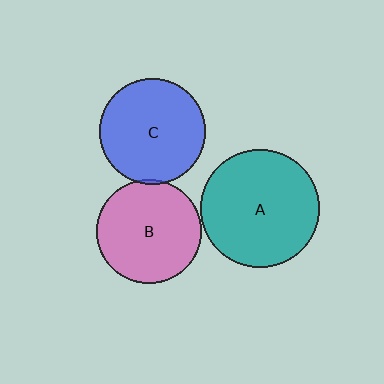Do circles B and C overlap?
Yes.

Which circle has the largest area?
Circle A (teal).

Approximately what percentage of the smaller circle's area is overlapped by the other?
Approximately 5%.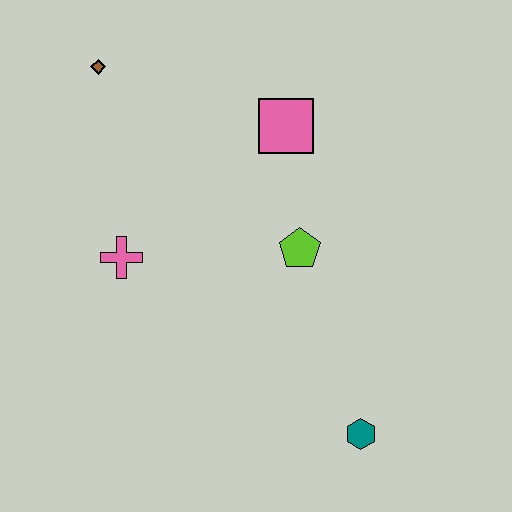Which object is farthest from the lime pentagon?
The brown diamond is farthest from the lime pentagon.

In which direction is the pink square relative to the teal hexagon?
The pink square is above the teal hexagon.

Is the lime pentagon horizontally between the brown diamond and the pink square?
No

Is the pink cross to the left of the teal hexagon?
Yes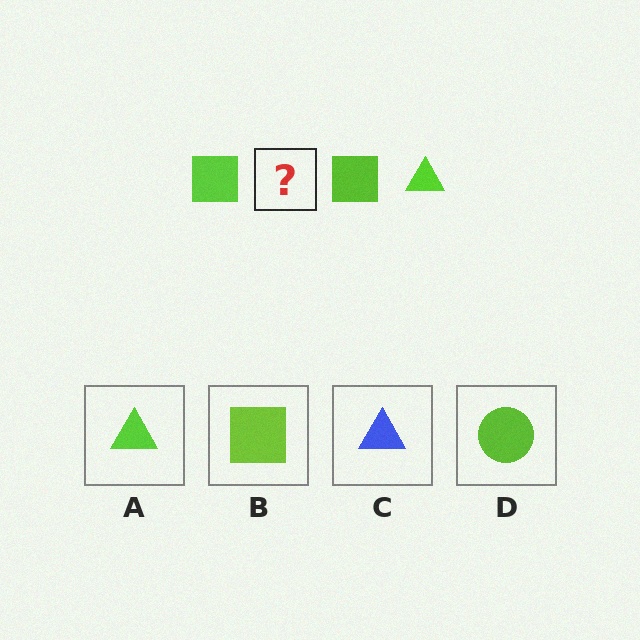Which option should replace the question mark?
Option A.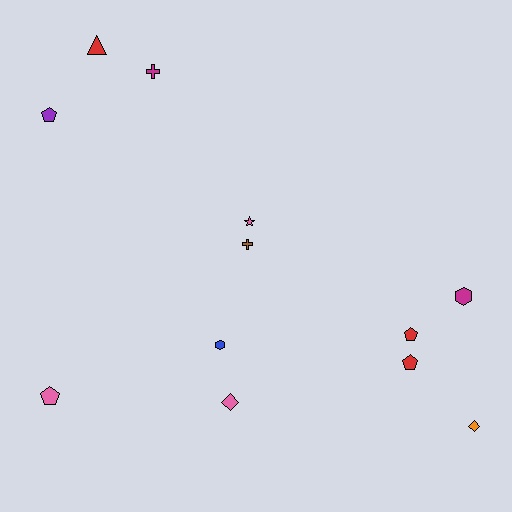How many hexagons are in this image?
There are 2 hexagons.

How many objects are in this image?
There are 12 objects.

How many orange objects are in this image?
There is 1 orange object.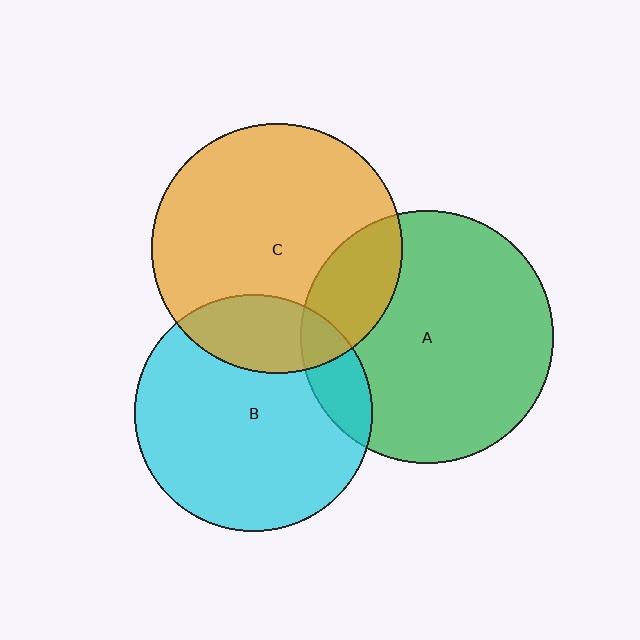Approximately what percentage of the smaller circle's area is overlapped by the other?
Approximately 20%.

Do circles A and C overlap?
Yes.